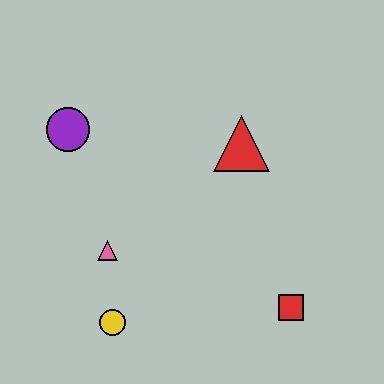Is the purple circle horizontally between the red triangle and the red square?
No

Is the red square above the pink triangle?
No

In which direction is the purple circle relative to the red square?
The purple circle is to the left of the red square.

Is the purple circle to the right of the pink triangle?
No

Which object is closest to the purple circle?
The pink triangle is closest to the purple circle.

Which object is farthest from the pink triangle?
The red square is farthest from the pink triangle.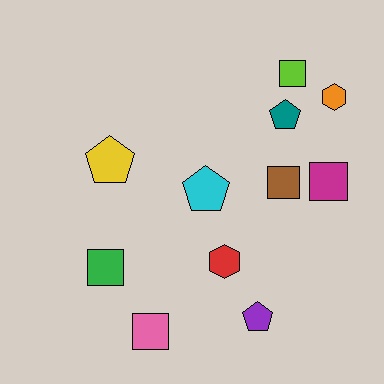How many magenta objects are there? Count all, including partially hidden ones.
There is 1 magenta object.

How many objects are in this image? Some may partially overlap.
There are 11 objects.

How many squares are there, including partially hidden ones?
There are 5 squares.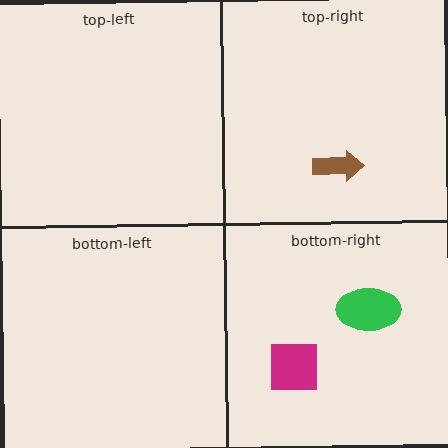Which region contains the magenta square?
The bottom-right region.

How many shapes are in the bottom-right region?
2.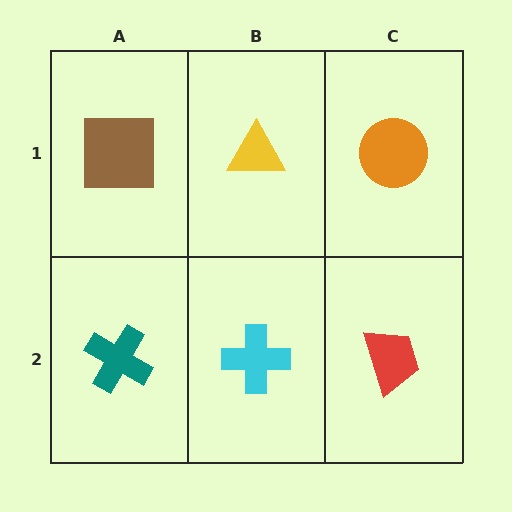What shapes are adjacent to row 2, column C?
An orange circle (row 1, column C), a cyan cross (row 2, column B).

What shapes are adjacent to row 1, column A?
A teal cross (row 2, column A), a yellow triangle (row 1, column B).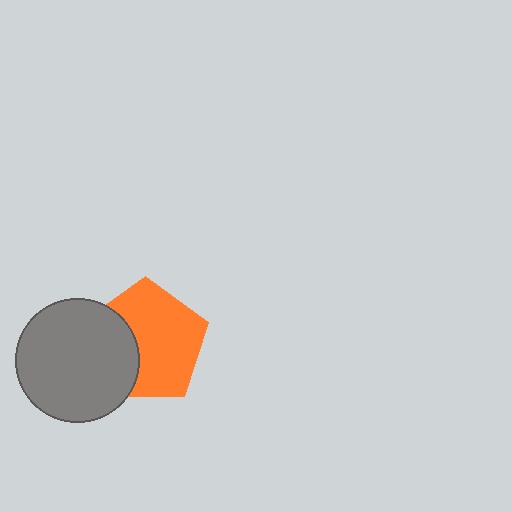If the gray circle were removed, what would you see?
You would see the complete orange pentagon.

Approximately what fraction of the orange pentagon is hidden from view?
Roughly 34% of the orange pentagon is hidden behind the gray circle.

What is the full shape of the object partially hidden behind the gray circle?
The partially hidden object is an orange pentagon.